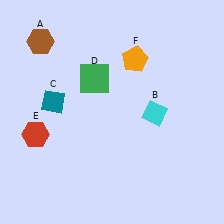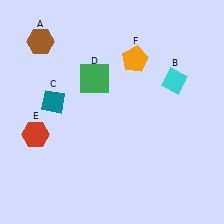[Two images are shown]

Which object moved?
The cyan diamond (B) moved up.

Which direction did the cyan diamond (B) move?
The cyan diamond (B) moved up.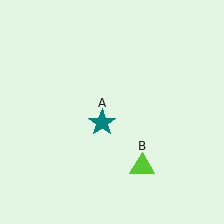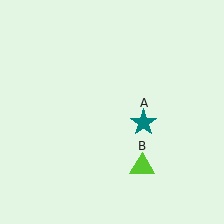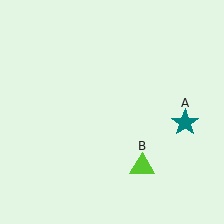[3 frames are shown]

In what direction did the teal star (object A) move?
The teal star (object A) moved right.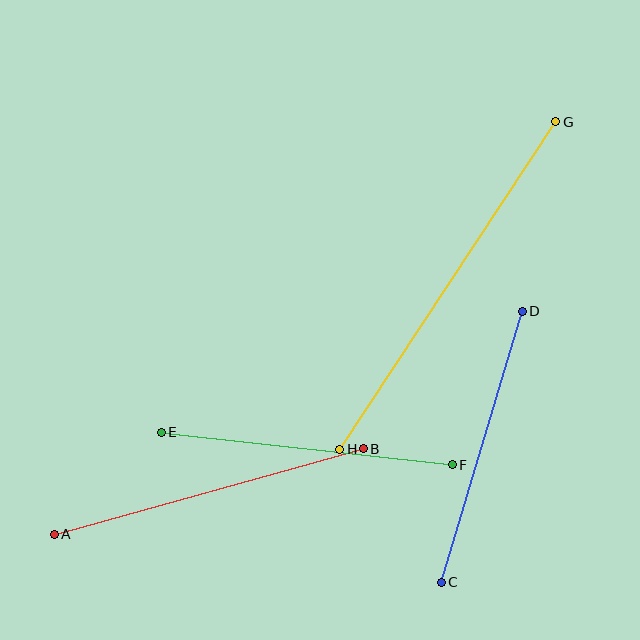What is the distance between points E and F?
The distance is approximately 293 pixels.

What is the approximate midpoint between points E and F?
The midpoint is at approximately (307, 448) pixels.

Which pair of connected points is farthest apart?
Points G and H are farthest apart.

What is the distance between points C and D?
The distance is approximately 283 pixels.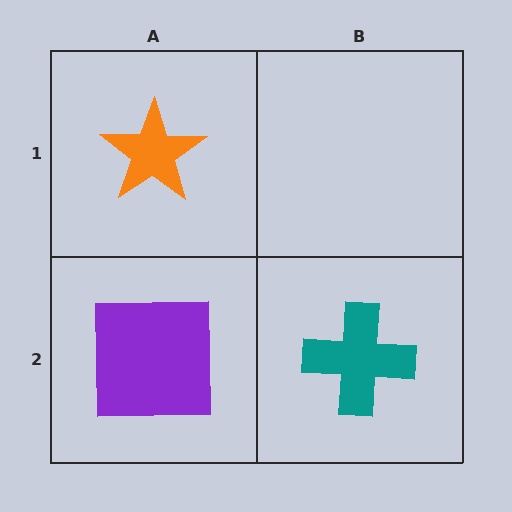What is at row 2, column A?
A purple square.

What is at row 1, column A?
An orange star.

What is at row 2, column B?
A teal cross.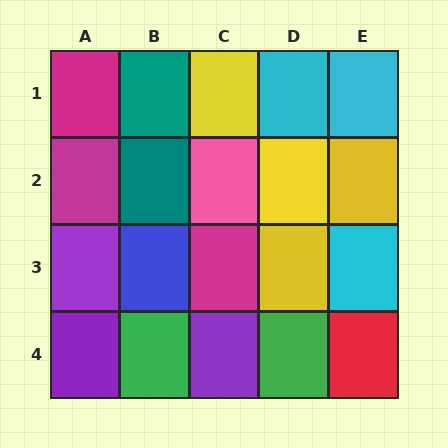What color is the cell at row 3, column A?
Purple.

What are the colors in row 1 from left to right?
Magenta, teal, yellow, cyan, cyan.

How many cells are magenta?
3 cells are magenta.